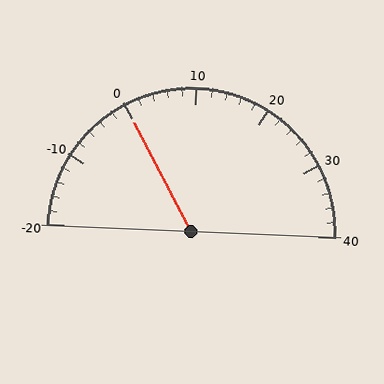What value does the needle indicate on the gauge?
The needle indicates approximately 0.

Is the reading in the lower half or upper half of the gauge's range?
The reading is in the lower half of the range (-20 to 40).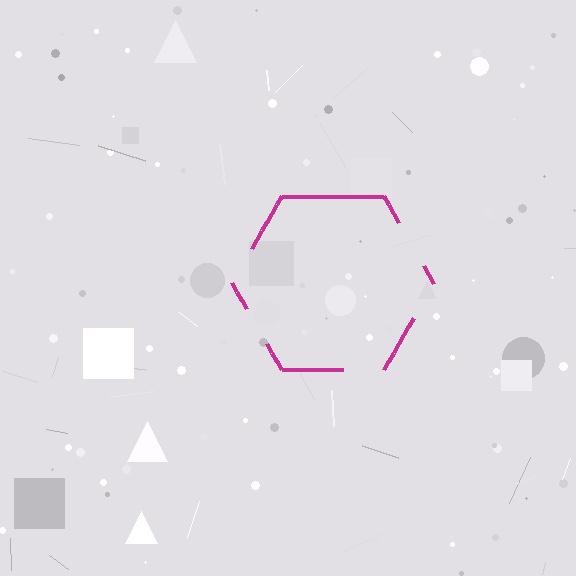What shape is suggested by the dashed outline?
The dashed outline suggests a hexagon.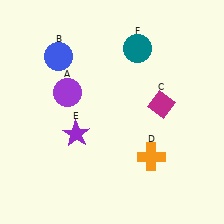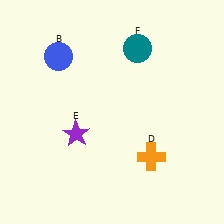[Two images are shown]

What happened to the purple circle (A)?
The purple circle (A) was removed in Image 2. It was in the top-left area of Image 1.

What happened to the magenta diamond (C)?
The magenta diamond (C) was removed in Image 2. It was in the top-right area of Image 1.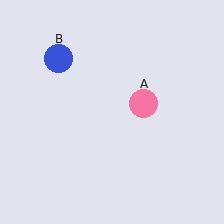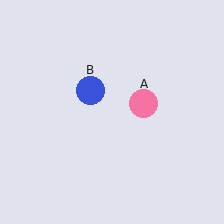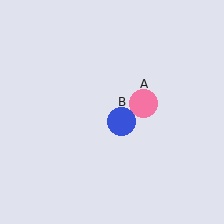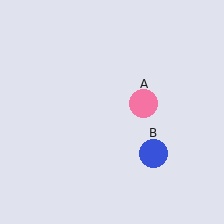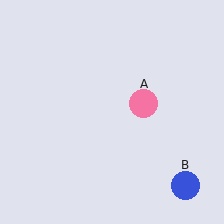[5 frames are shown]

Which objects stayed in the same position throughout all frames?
Pink circle (object A) remained stationary.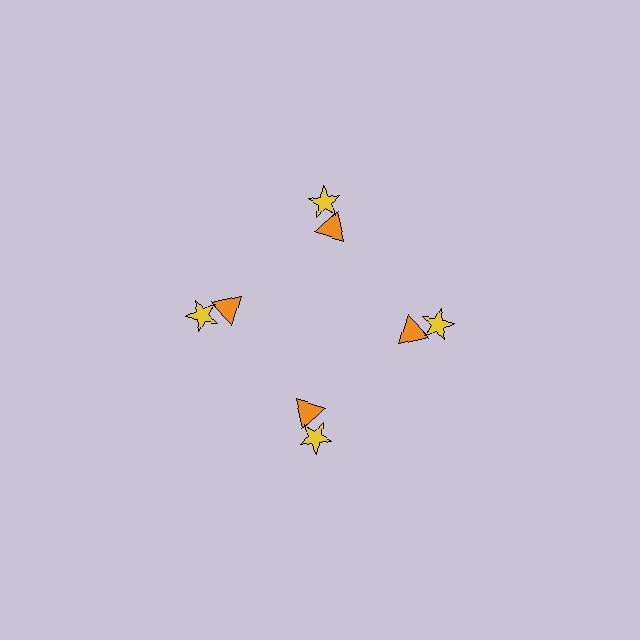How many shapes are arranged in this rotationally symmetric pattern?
There are 8 shapes, arranged in 4 groups of 2.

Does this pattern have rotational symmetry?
Yes, this pattern has 4-fold rotational symmetry. It looks the same after rotating 90 degrees around the center.